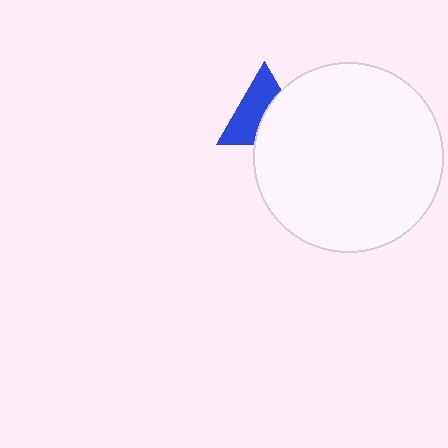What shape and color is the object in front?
The object in front is a white circle.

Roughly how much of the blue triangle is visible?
About half of it is visible (roughly 55%).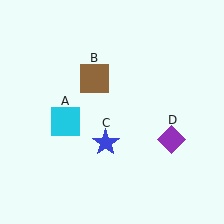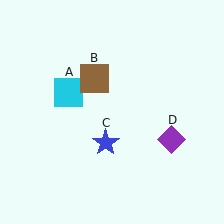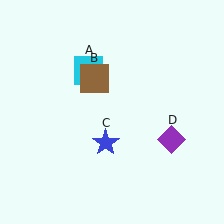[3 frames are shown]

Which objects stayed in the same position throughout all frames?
Brown square (object B) and blue star (object C) and purple diamond (object D) remained stationary.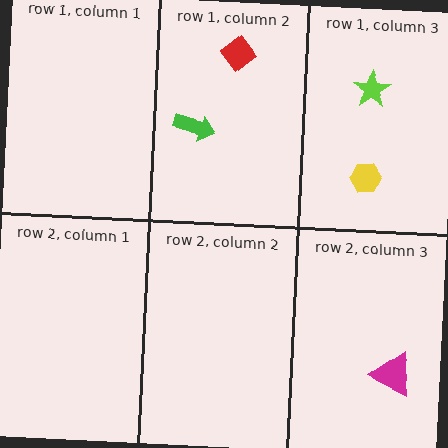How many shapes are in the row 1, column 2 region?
2.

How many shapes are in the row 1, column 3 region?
2.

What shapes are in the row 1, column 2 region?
The green arrow, the red diamond.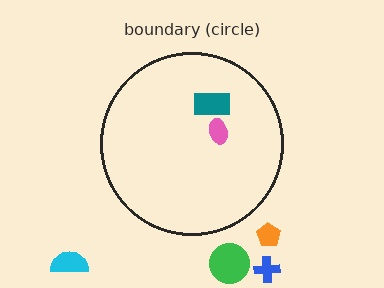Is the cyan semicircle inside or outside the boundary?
Outside.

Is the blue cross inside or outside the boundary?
Outside.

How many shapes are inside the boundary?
2 inside, 4 outside.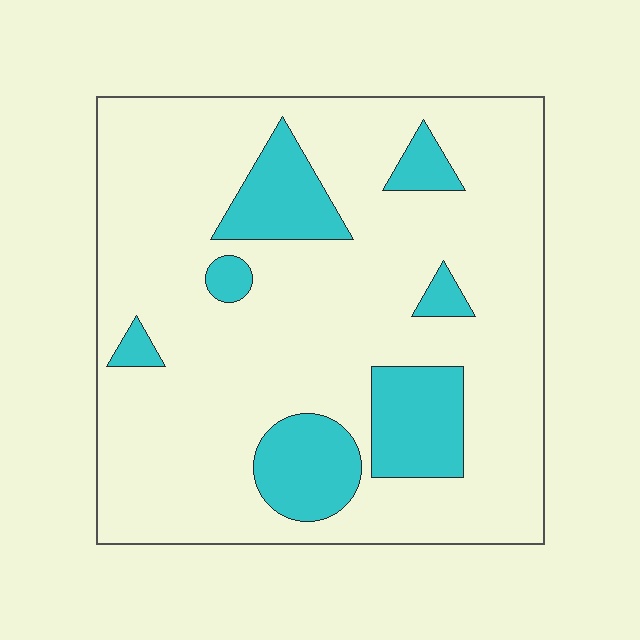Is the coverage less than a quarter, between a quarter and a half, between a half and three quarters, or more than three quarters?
Less than a quarter.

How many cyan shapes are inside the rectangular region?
7.